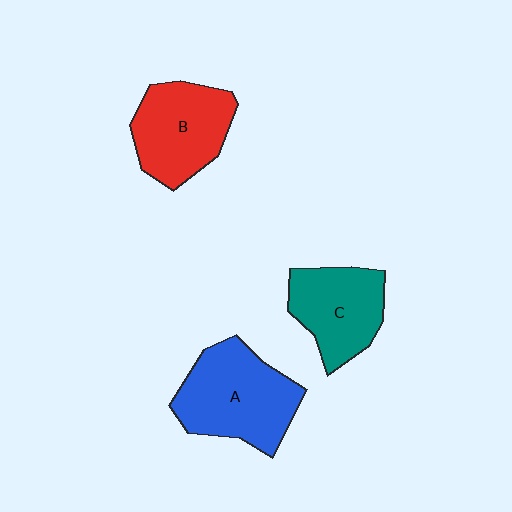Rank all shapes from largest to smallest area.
From largest to smallest: A (blue), B (red), C (teal).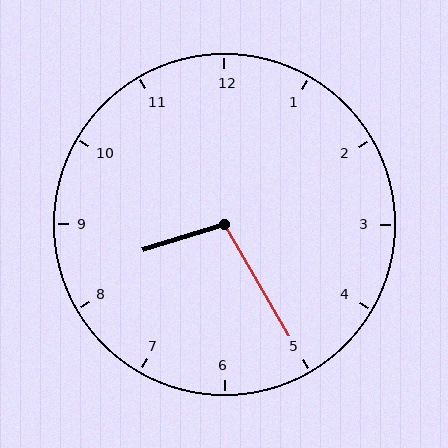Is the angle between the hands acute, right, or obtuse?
It is obtuse.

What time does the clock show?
8:25.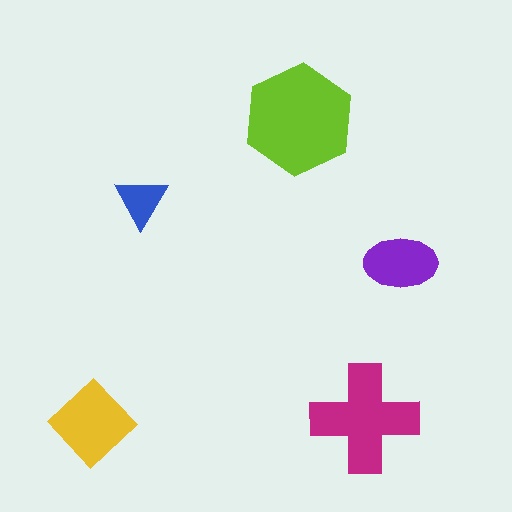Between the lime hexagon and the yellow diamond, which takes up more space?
The lime hexagon.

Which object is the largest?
The lime hexagon.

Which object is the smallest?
The blue triangle.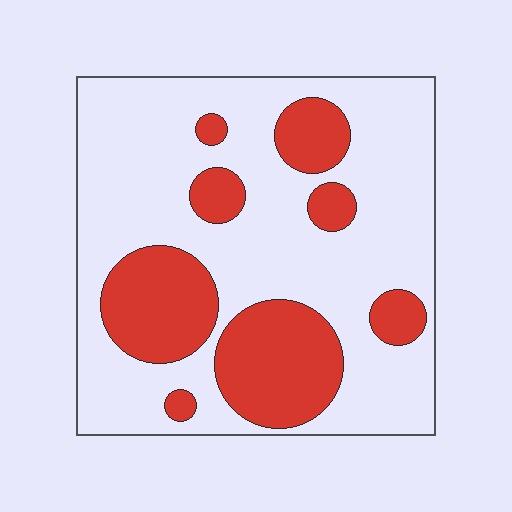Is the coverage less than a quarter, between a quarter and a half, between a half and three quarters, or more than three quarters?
Between a quarter and a half.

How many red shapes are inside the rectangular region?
8.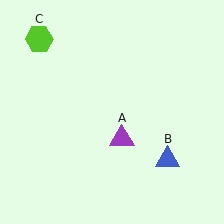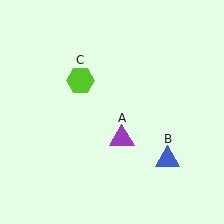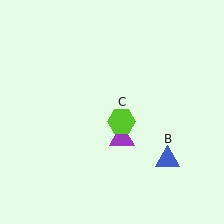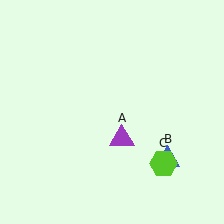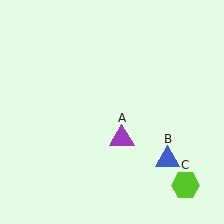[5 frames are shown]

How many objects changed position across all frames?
1 object changed position: lime hexagon (object C).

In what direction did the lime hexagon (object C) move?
The lime hexagon (object C) moved down and to the right.